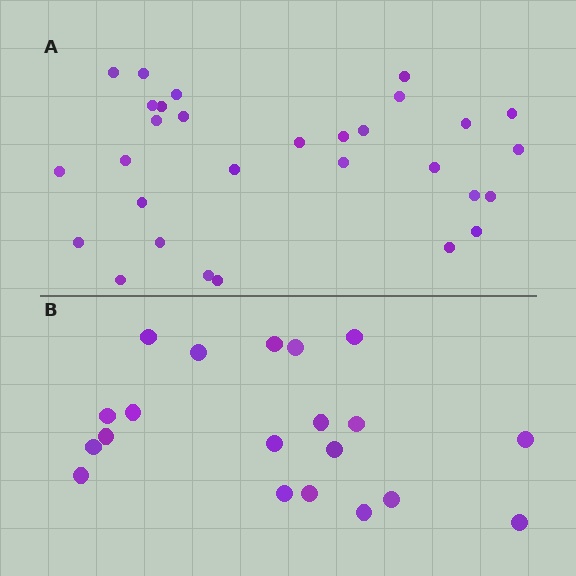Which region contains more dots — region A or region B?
Region A (the top region) has more dots.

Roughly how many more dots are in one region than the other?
Region A has roughly 10 or so more dots than region B.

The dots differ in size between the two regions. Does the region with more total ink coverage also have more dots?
No. Region B has more total ink coverage because its dots are larger, but region A actually contains more individual dots. Total area can be misleading — the number of items is what matters here.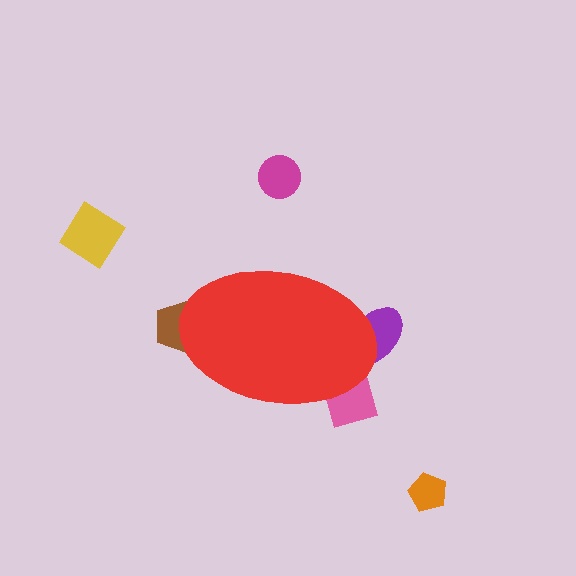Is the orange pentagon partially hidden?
No, the orange pentagon is fully visible.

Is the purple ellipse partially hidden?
Yes, the purple ellipse is partially hidden behind the red ellipse.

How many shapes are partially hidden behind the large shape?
3 shapes are partially hidden.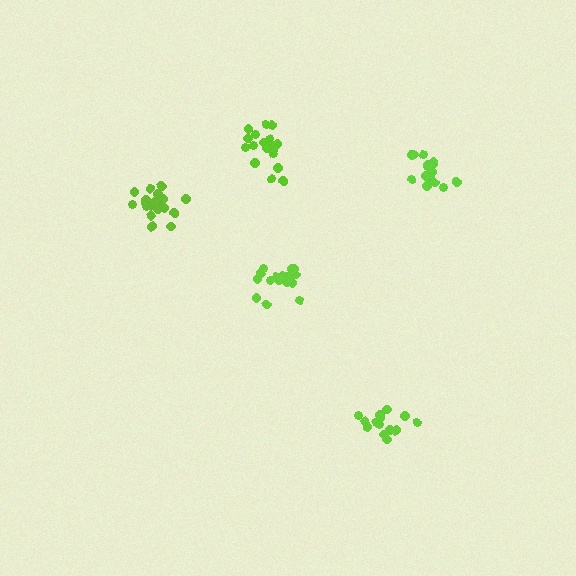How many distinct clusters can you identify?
There are 5 distinct clusters.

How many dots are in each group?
Group 1: 19 dots, Group 2: 17 dots, Group 3: 19 dots, Group 4: 15 dots, Group 5: 16 dots (86 total).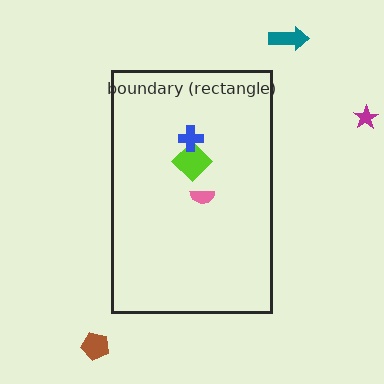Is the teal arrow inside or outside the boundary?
Outside.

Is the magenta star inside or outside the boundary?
Outside.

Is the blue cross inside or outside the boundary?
Inside.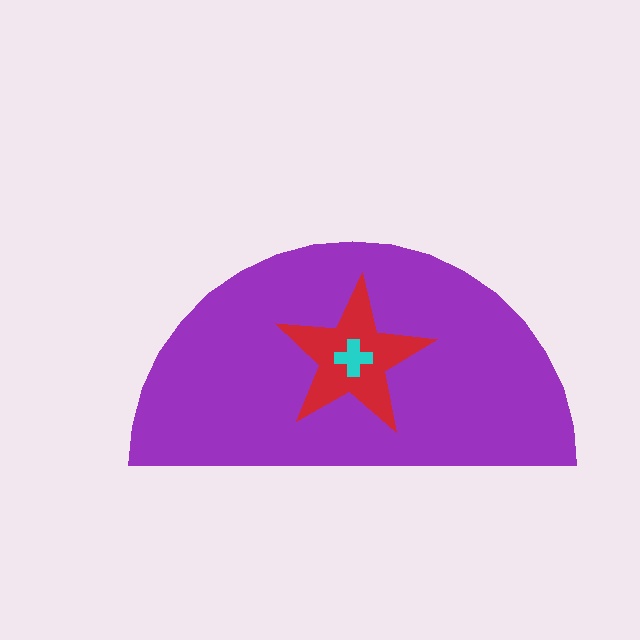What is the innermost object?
The cyan cross.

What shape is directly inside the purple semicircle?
The red star.